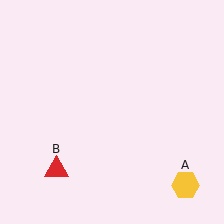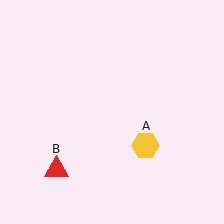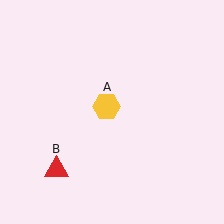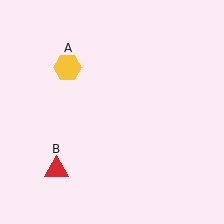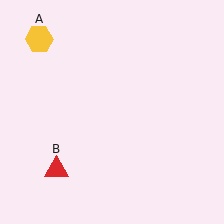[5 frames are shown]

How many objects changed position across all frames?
1 object changed position: yellow hexagon (object A).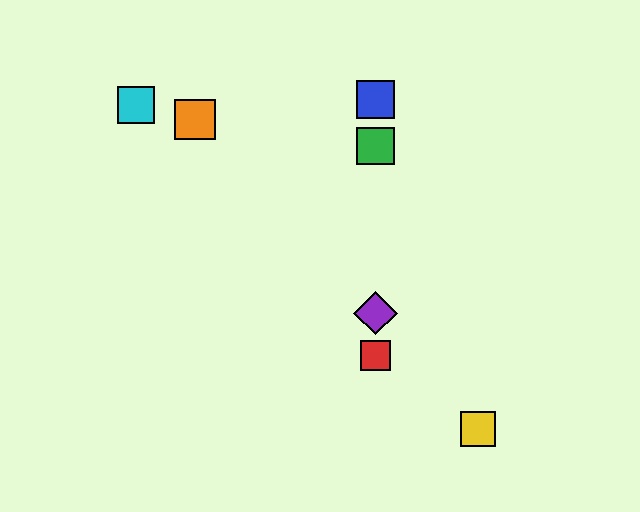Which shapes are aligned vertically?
The red square, the blue square, the green square, the purple diamond are aligned vertically.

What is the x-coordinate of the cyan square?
The cyan square is at x≈136.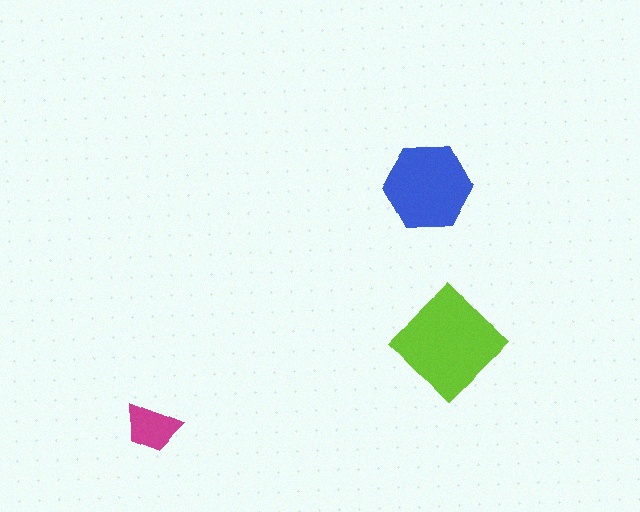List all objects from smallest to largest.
The magenta trapezoid, the blue hexagon, the lime diamond.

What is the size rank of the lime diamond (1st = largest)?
1st.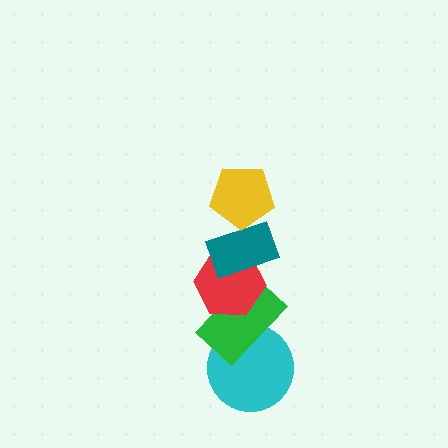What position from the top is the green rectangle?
The green rectangle is 4th from the top.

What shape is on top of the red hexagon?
The teal rectangle is on top of the red hexagon.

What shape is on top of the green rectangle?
The red hexagon is on top of the green rectangle.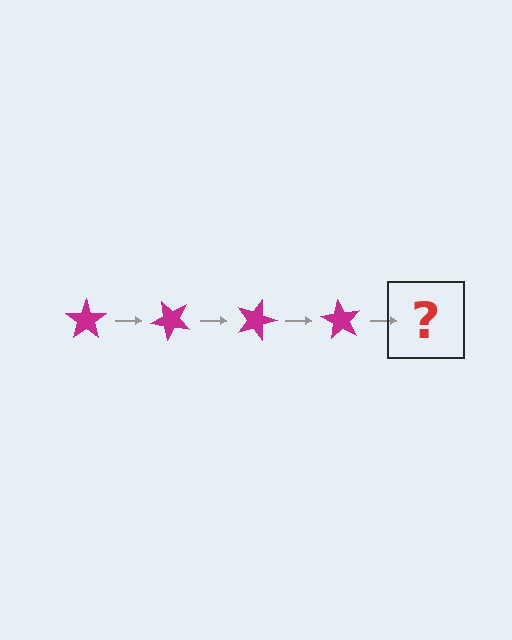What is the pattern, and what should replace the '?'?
The pattern is that the star rotates 45 degrees each step. The '?' should be a magenta star rotated 180 degrees.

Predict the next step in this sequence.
The next step is a magenta star rotated 180 degrees.